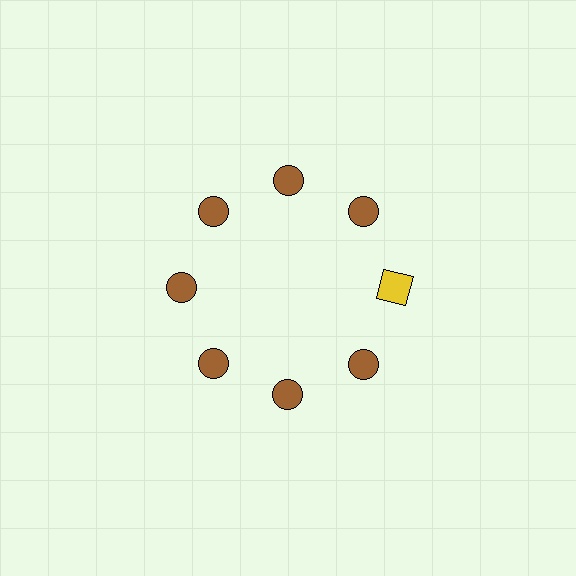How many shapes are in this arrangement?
There are 8 shapes arranged in a ring pattern.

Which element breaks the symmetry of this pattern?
The yellow square at roughly the 3 o'clock position breaks the symmetry. All other shapes are brown circles.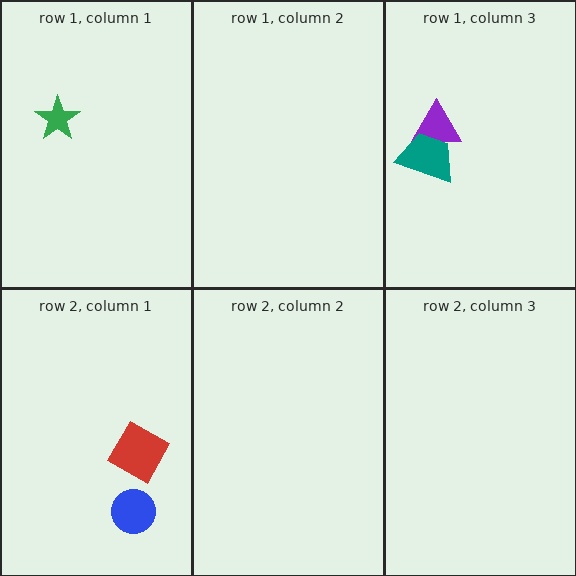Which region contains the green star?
The row 1, column 1 region.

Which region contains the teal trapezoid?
The row 1, column 3 region.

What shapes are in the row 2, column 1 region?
The blue circle, the red diamond.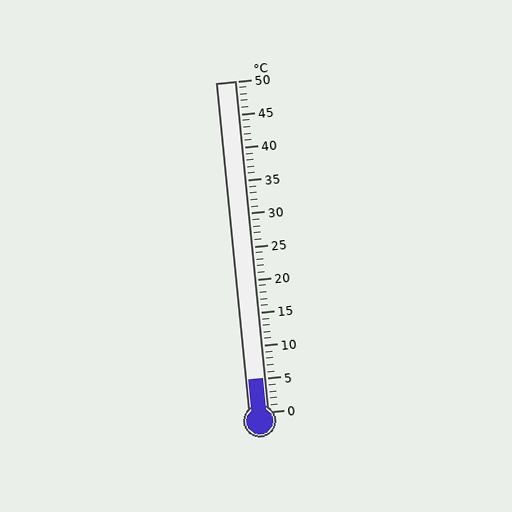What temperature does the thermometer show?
The thermometer shows approximately 5°C.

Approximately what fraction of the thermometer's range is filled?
The thermometer is filled to approximately 10% of its range.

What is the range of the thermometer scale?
The thermometer scale ranges from 0°C to 50°C.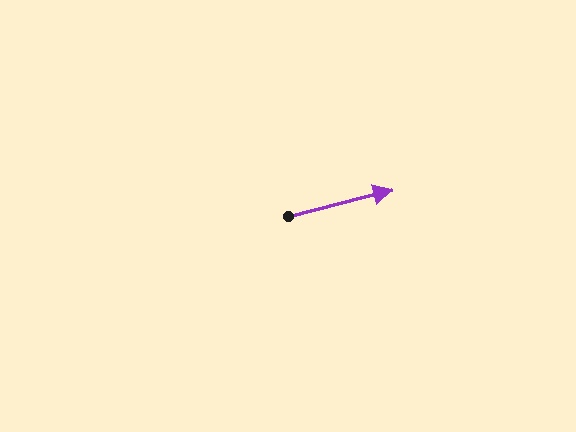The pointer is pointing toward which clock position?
Roughly 3 o'clock.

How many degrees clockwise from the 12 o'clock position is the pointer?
Approximately 76 degrees.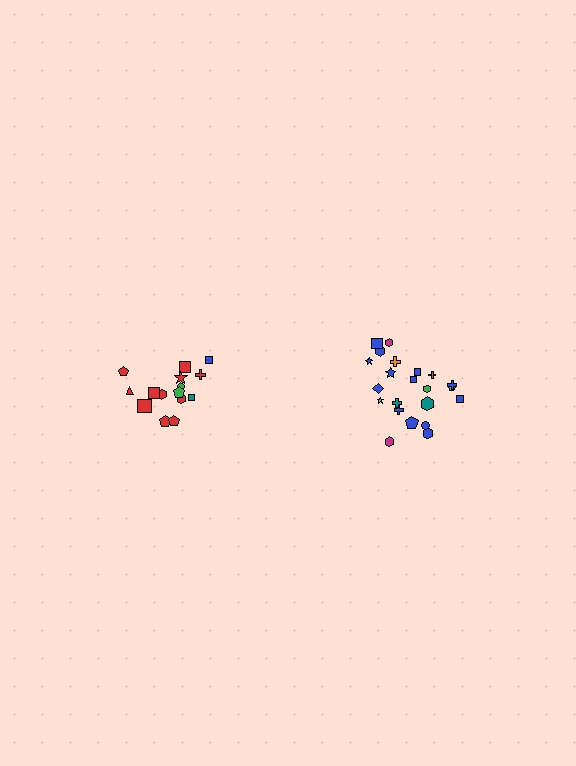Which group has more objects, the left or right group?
The right group.